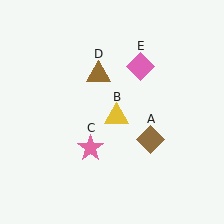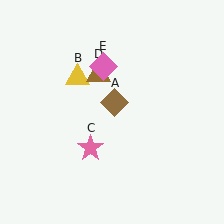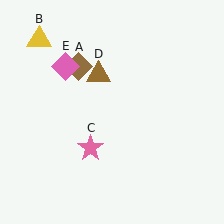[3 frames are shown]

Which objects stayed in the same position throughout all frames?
Pink star (object C) and brown triangle (object D) remained stationary.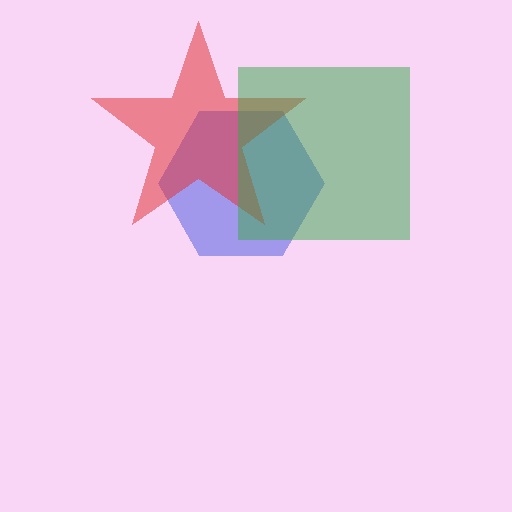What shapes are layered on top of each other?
The layered shapes are: a blue hexagon, a red star, a green square.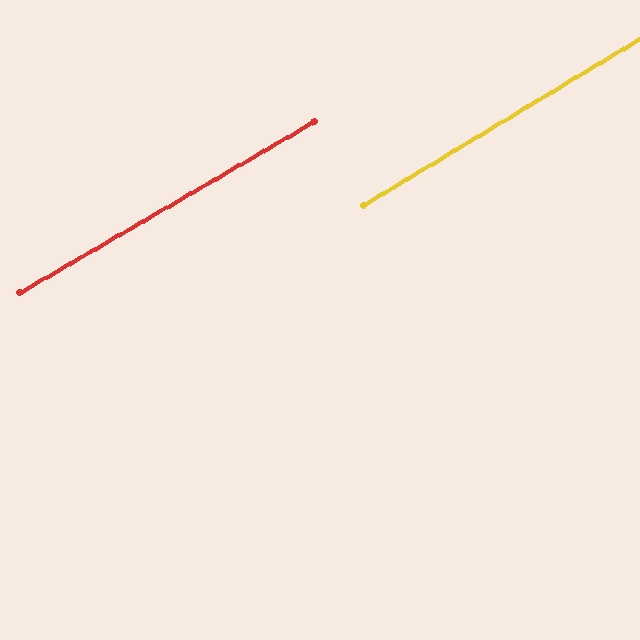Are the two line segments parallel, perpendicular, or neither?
Parallel — their directions differ by only 1.0°.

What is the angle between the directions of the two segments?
Approximately 1 degree.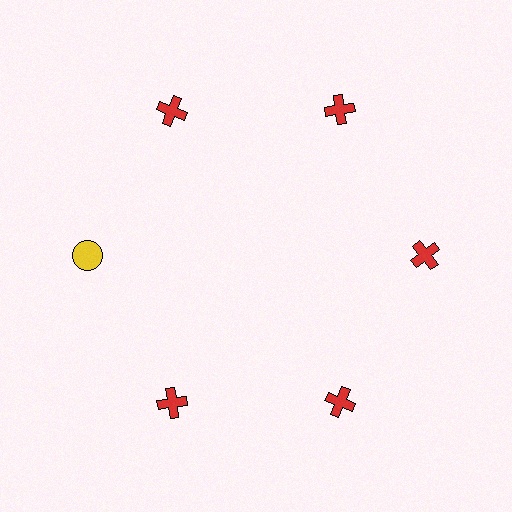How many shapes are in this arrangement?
There are 6 shapes arranged in a ring pattern.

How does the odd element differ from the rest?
It differs in both color (yellow instead of red) and shape (circle instead of cross).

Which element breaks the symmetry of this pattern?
The yellow circle at roughly the 9 o'clock position breaks the symmetry. All other shapes are red crosses.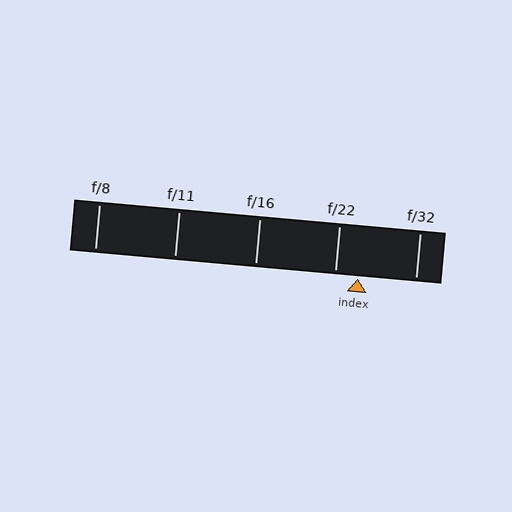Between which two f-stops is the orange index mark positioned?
The index mark is between f/22 and f/32.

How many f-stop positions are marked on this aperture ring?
There are 5 f-stop positions marked.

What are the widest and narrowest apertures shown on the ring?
The widest aperture shown is f/8 and the narrowest is f/32.